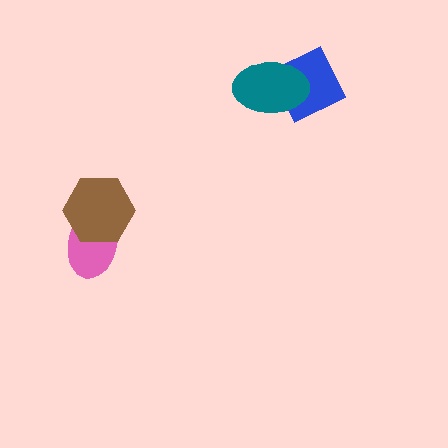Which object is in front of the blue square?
The teal ellipse is in front of the blue square.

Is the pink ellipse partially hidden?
Yes, it is partially covered by another shape.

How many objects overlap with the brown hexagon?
1 object overlaps with the brown hexagon.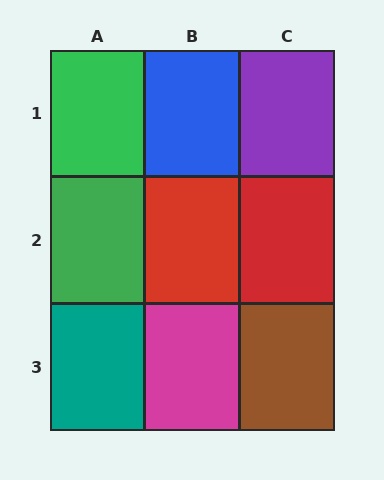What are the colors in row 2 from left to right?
Green, red, red.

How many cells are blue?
1 cell is blue.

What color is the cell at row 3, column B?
Magenta.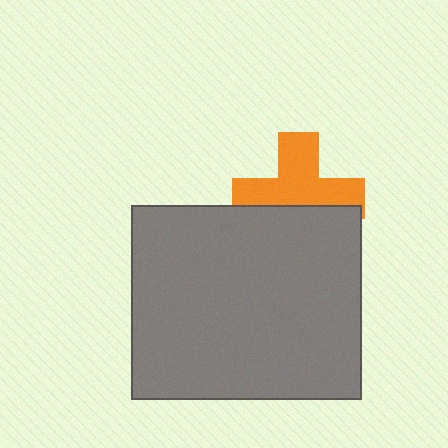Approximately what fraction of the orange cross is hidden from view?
Roughly 40% of the orange cross is hidden behind the gray rectangle.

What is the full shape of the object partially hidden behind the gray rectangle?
The partially hidden object is an orange cross.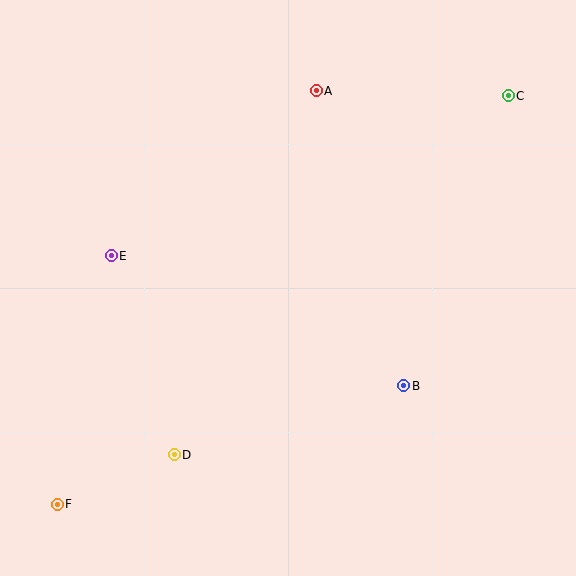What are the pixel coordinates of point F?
Point F is at (57, 504).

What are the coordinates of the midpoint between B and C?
The midpoint between B and C is at (456, 241).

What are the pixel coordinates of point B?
Point B is at (404, 386).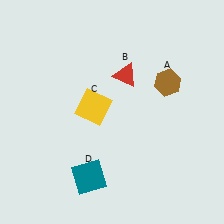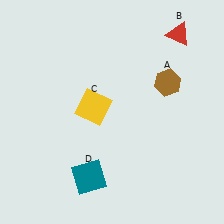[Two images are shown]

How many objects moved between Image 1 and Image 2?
1 object moved between the two images.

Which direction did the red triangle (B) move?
The red triangle (B) moved right.